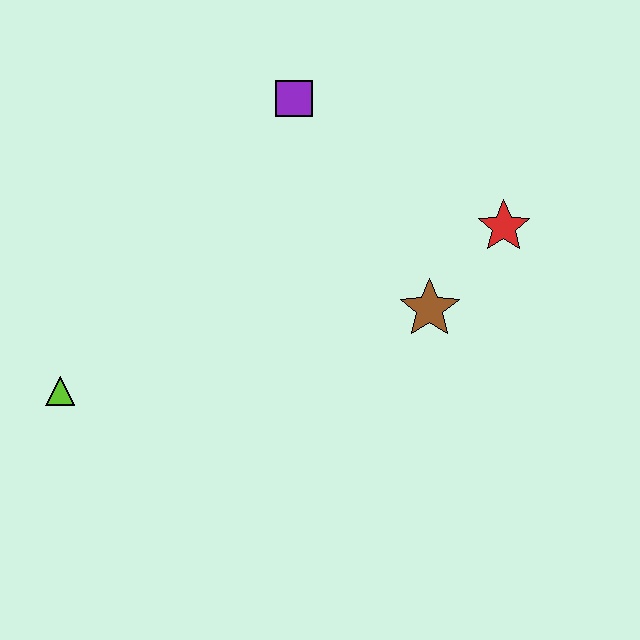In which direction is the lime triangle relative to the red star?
The lime triangle is to the left of the red star.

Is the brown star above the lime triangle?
Yes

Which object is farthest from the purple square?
The lime triangle is farthest from the purple square.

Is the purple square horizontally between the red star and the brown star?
No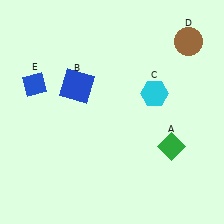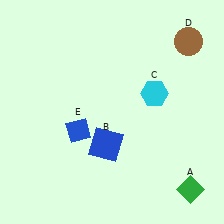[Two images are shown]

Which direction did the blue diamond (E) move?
The blue diamond (E) moved down.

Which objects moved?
The objects that moved are: the green diamond (A), the blue square (B), the blue diamond (E).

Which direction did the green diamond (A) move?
The green diamond (A) moved down.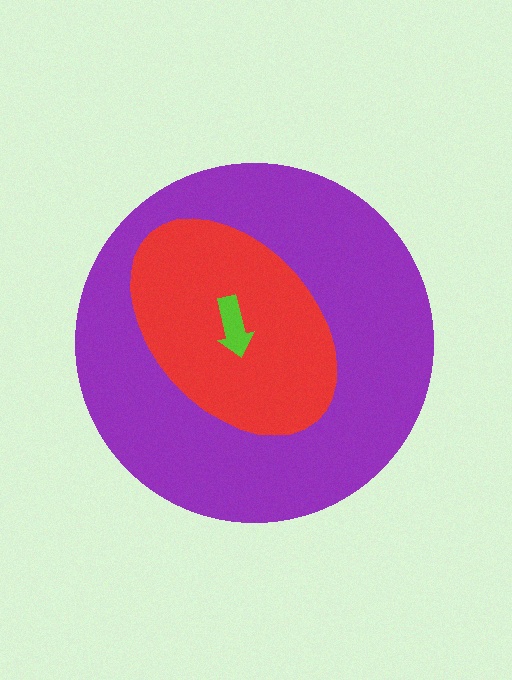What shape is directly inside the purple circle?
The red ellipse.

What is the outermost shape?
The purple circle.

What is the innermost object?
The lime arrow.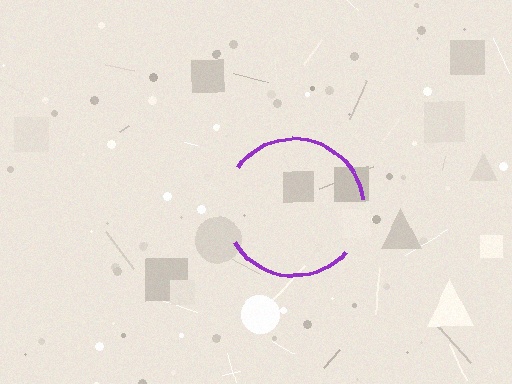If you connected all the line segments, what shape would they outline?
They would outline a circle.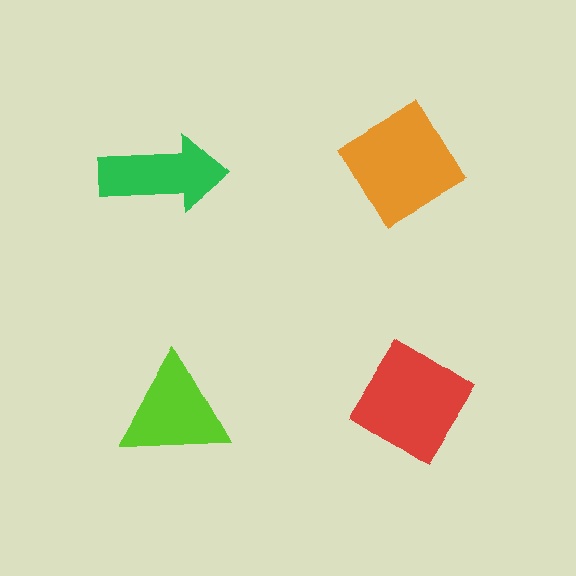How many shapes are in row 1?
2 shapes.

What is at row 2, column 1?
A lime triangle.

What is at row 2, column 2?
A red diamond.